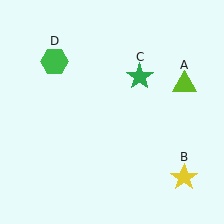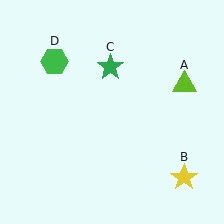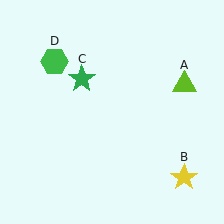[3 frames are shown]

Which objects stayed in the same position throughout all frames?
Lime triangle (object A) and yellow star (object B) and green hexagon (object D) remained stationary.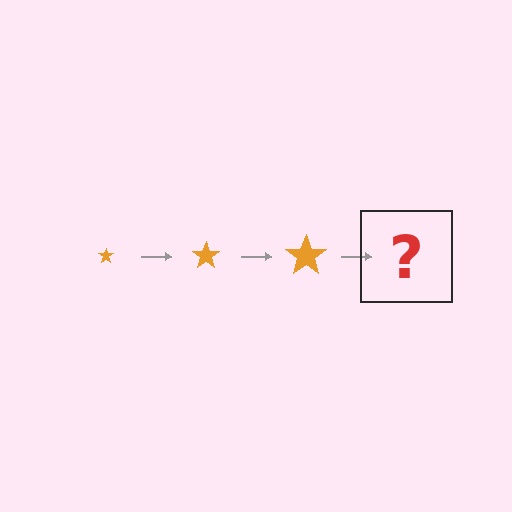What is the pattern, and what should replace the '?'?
The pattern is that the star gets progressively larger each step. The '?' should be an orange star, larger than the previous one.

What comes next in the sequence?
The next element should be an orange star, larger than the previous one.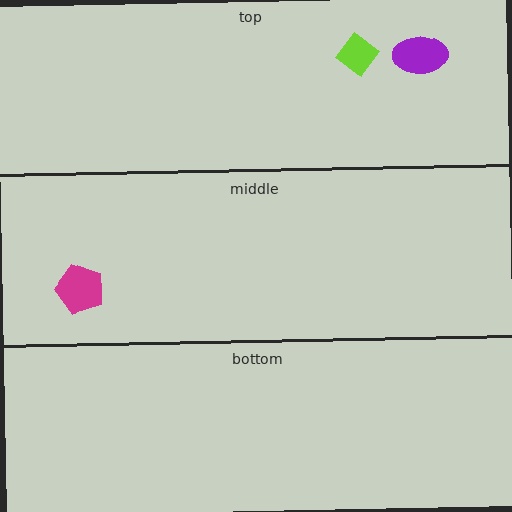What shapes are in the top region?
The purple ellipse, the lime diamond.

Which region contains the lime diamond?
The top region.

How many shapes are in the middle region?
1.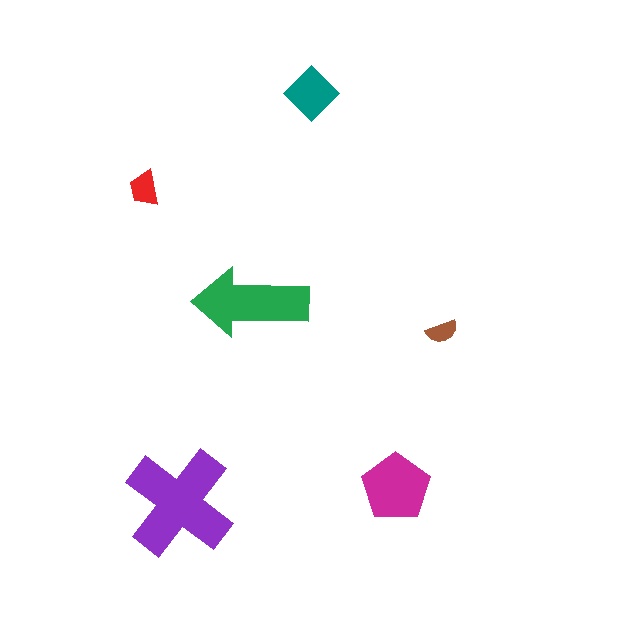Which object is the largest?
The purple cross.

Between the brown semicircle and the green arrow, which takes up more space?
The green arrow.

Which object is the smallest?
The brown semicircle.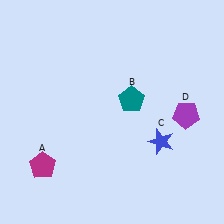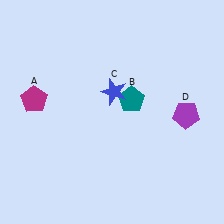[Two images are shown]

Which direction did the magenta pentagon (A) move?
The magenta pentagon (A) moved up.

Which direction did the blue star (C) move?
The blue star (C) moved up.